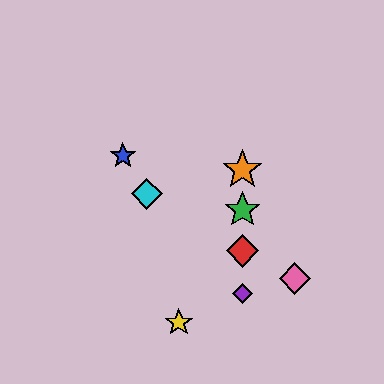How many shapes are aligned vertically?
4 shapes (the red diamond, the green star, the purple diamond, the orange star) are aligned vertically.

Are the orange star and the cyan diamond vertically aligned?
No, the orange star is at x≈242 and the cyan diamond is at x≈147.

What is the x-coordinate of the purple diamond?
The purple diamond is at x≈242.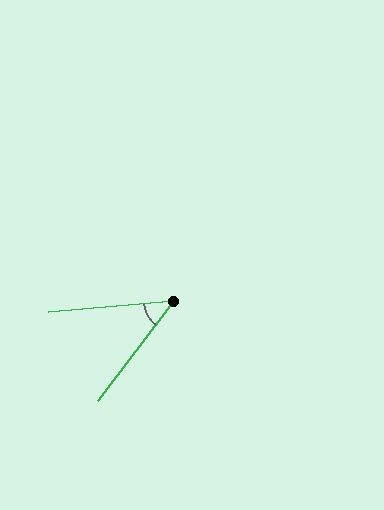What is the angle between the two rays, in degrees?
Approximately 47 degrees.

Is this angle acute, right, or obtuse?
It is acute.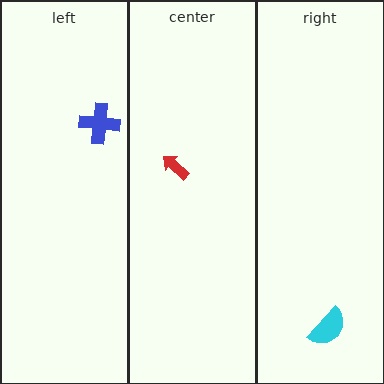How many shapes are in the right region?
1.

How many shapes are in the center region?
1.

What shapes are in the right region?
The cyan semicircle.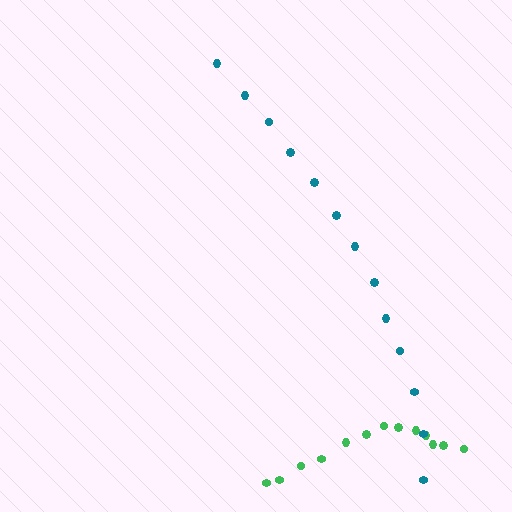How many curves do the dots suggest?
There are 2 distinct paths.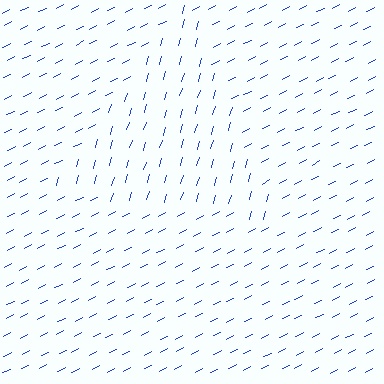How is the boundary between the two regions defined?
The boundary is defined purely by a change in line orientation (approximately 45 degrees difference). All lines are the same color and thickness.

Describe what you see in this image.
The image is filled with small blue line segments. A triangle region in the image has lines oriented differently from the surrounding lines, creating a visible texture boundary.